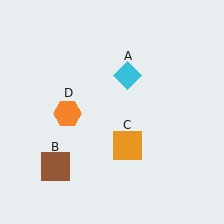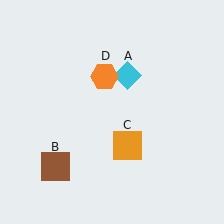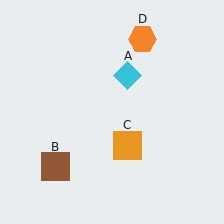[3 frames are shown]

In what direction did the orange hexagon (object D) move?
The orange hexagon (object D) moved up and to the right.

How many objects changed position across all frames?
1 object changed position: orange hexagon (object D).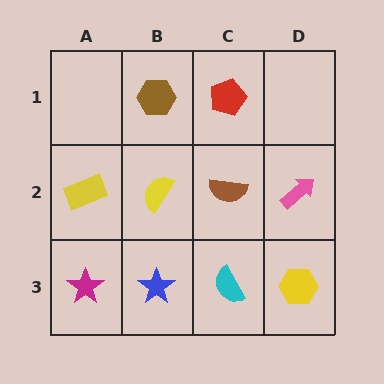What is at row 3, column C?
A cyan semicircle.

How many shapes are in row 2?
4 shapes.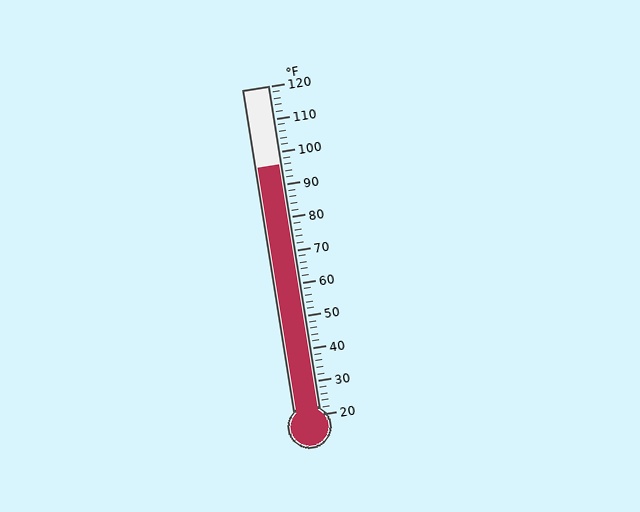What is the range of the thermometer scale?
The thermometer scale ranges from 20°F to 120°F.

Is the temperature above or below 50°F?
The temperature is above 50°F.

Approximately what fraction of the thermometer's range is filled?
The thermometer is filled to approximately 75% of its range.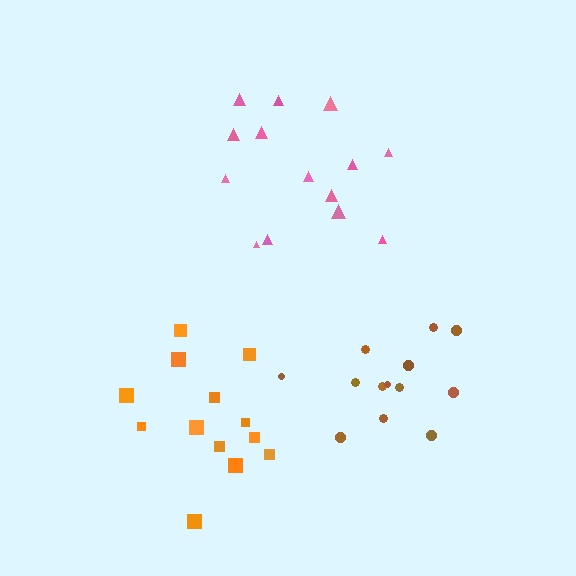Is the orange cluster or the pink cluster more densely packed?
Orange.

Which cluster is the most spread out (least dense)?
Pink.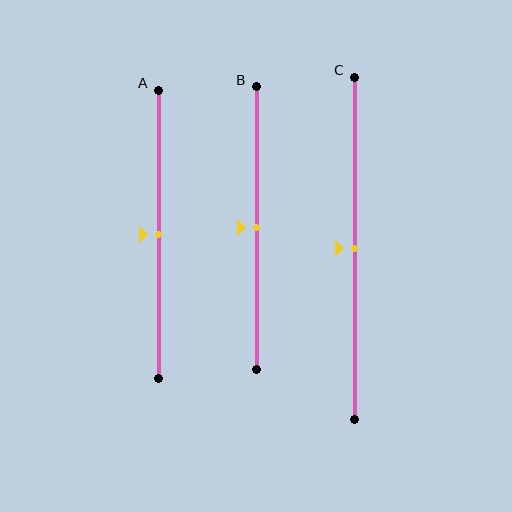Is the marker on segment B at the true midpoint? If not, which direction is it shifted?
Yes, the marker on segment B is at the true midpoint.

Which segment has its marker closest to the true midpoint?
Segment A has its marker closest to the true midpoint.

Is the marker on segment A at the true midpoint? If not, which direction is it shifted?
Yes, the marker on segment A is at the true midpoint.